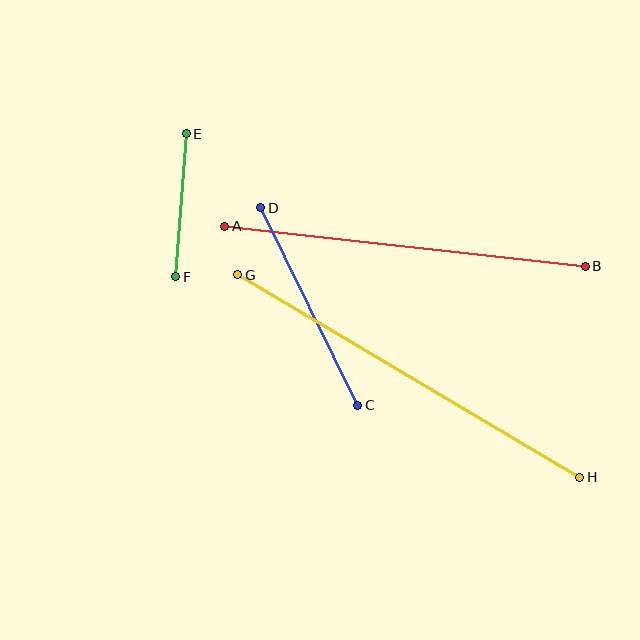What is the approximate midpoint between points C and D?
The midpoint is at approximately (309, 307) pixels.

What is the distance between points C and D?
The distance is approximately 220 pixels.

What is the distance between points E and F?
The distance is approximately 144 pixels.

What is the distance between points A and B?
The distance is approximately 363 pixels.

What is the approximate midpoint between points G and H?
The midpoint is at approximately (409, 376) pixels.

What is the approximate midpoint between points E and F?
The midpoint is at approximately (181, 205) pixels.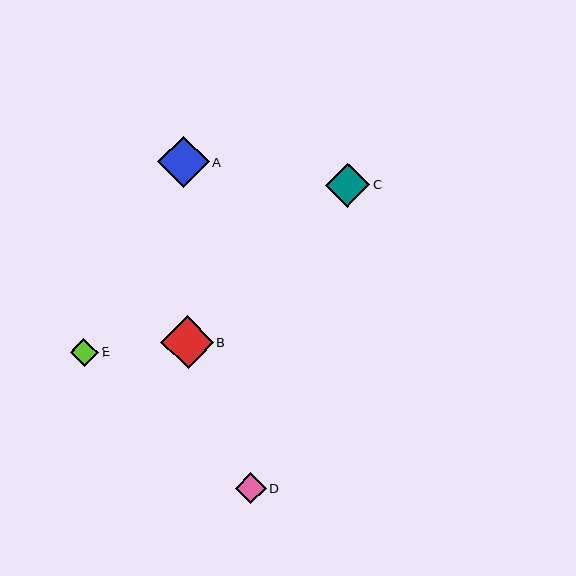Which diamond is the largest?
Diamond B is the largest with a size of approximately 52 pixels.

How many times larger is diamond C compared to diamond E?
Diamond C is approximately 1.6 times the size of diamond E.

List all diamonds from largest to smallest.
From largest to smallest: B, A, C, D, E.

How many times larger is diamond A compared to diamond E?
Diamond A is approximately 1.8 times the size of diamond E.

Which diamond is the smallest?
Diamond E is the smallest with a size of approximately 28 pixels.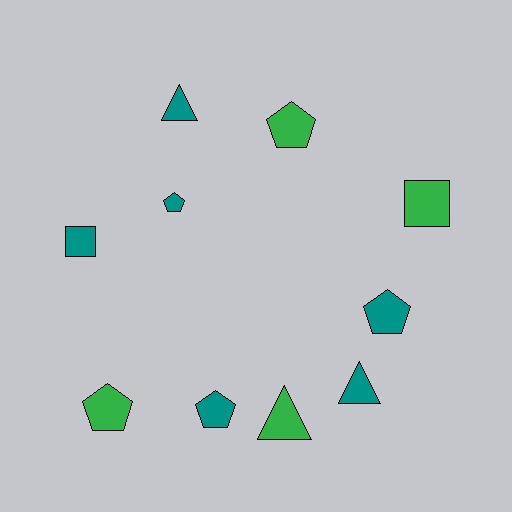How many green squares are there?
There is 1 green square.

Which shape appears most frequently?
Pentagon, with 5 objects.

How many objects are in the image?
There are 10 objects.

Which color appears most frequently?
Teal, with 6 objects.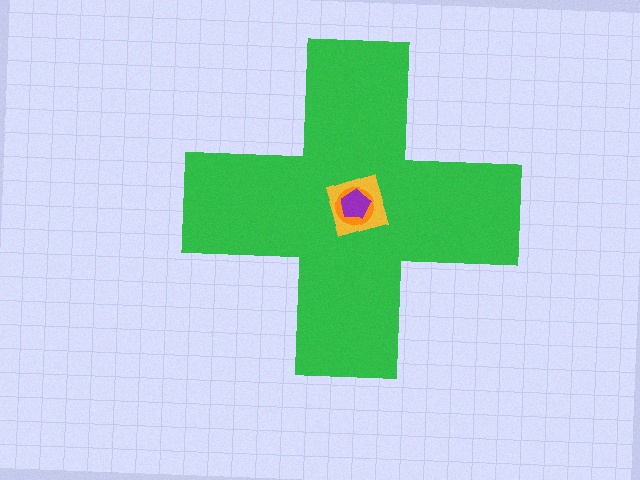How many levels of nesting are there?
4.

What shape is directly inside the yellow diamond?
The orange circle.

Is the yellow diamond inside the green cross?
Yes.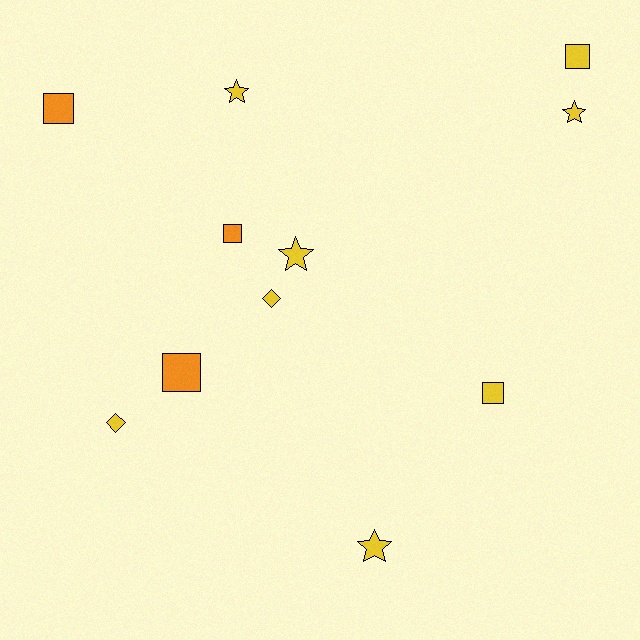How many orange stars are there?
There are no orange stars.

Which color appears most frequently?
Yellow, with 8 objects.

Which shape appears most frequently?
Square, with 5 objects.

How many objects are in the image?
There are 11 objects.